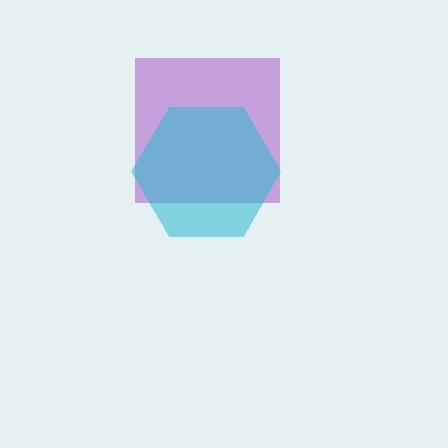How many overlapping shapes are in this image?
There are 2 overlapping shapes in the image.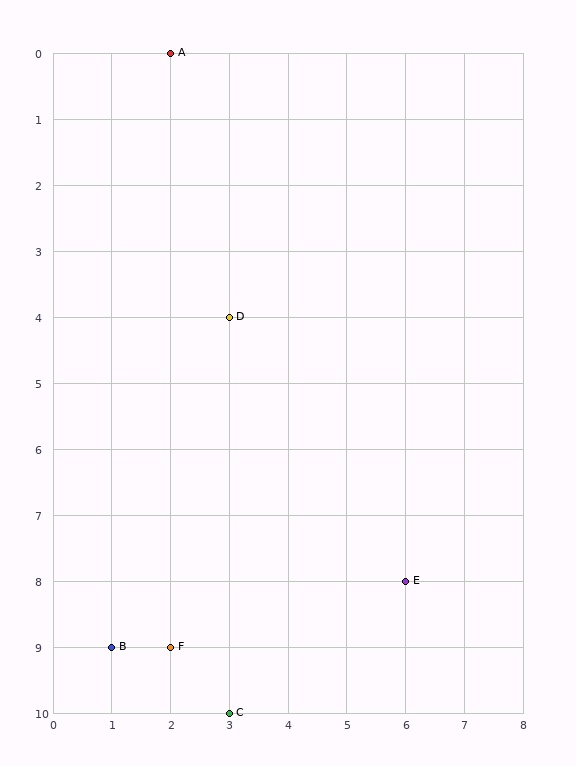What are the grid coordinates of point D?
Point D is at grid coordinates (3, 4).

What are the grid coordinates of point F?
Point F is at grid coordinates (2, 9).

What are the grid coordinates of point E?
Point E is at grid coordinates (6, 8).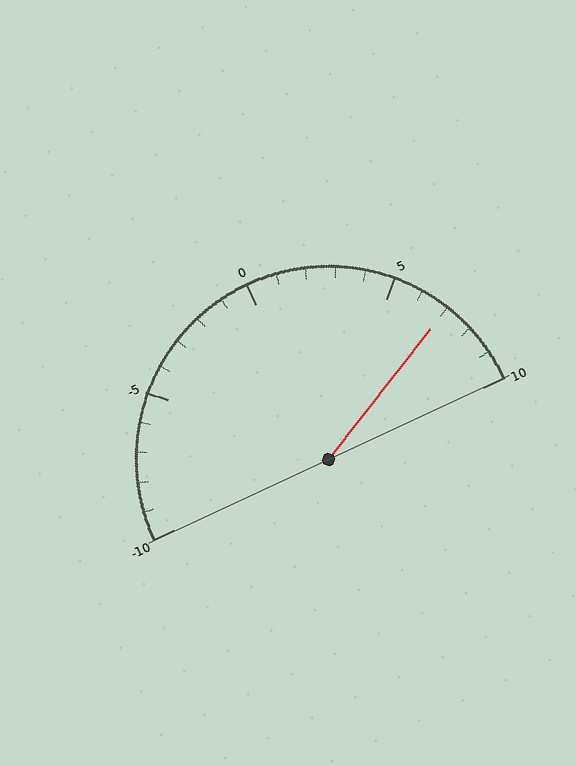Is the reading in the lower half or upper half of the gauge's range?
The reading is in the upper half of the range (-10 to 10).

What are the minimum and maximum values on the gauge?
The gauge ranges from -10 to 10.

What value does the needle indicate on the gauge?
The needle indicates approximately 7.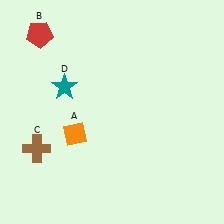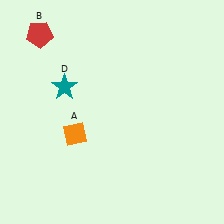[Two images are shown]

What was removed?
The brown cross (C) was removed in Image 2.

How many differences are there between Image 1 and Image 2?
There is 1 difference between the two images.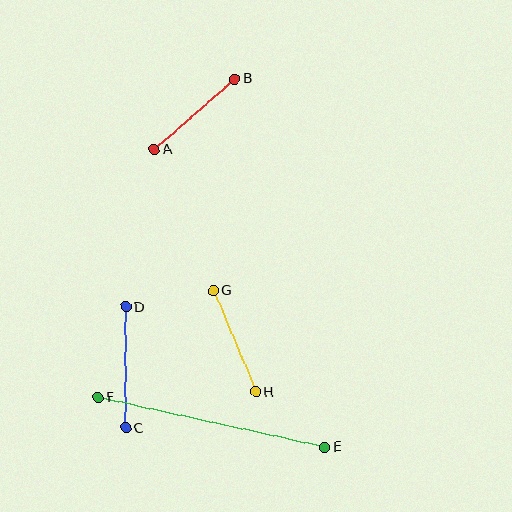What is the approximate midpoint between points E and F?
The midpoint is at approximately (212, 422) pixels.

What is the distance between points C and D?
The distance is approximately 121 pixels.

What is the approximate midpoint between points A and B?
The midpoint is at approximately (195, 114) pixels.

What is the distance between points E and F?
The distance is approximately 232 pixels.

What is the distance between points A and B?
The distance is approximately 107 pixels.